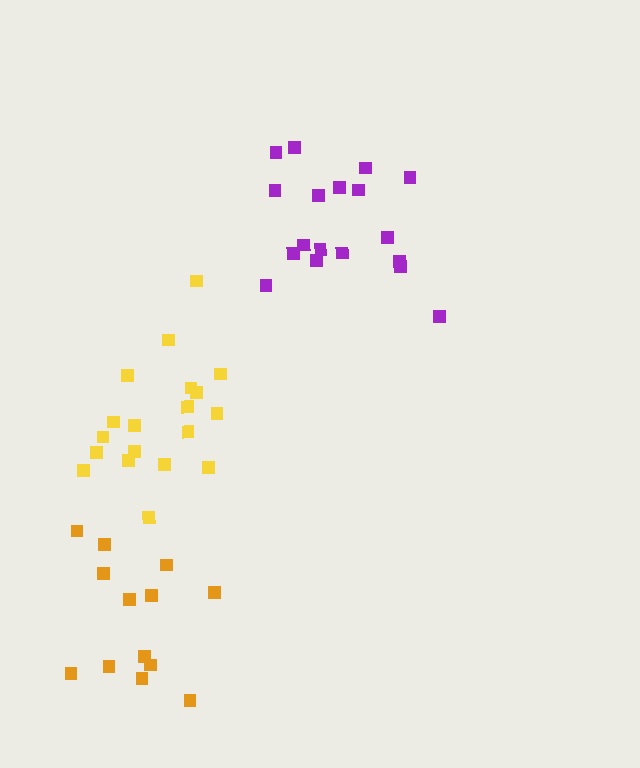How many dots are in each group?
Group 1: 13 dots, Group 2: 18 dots, Group 3: 19 dots (50 total).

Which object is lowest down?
The orange cluster is bottommost.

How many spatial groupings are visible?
There are 3 spatial groupings.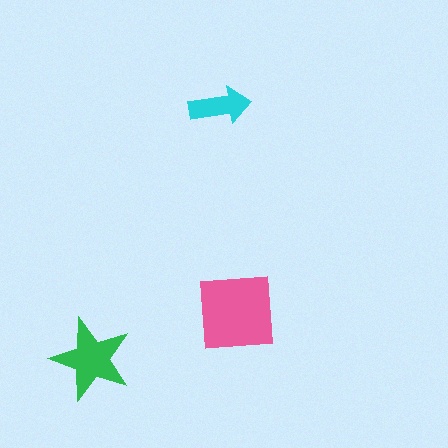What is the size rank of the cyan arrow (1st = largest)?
3rd.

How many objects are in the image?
There are 3 objects in the image.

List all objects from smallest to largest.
The cyan arrow, the green star, the pink square.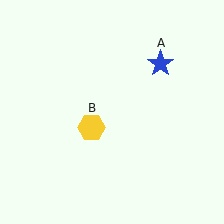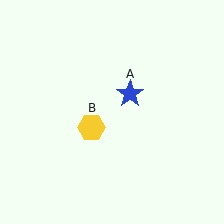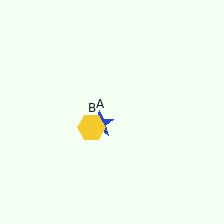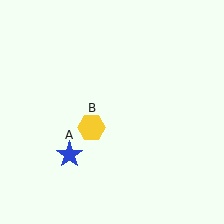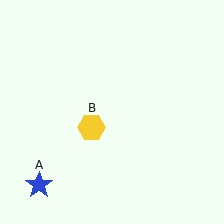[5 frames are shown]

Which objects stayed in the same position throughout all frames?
Yellow hexagon (object B) remained stationary.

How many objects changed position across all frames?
1 object changed position: blue star (object A).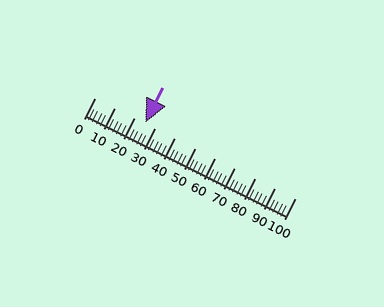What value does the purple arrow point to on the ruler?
The purple arrow points to approximately 25.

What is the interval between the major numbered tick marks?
The major tick marks are spaced 10 units apart.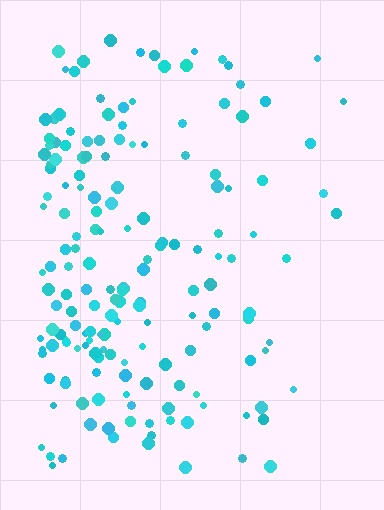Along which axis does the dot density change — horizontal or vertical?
Horizontal.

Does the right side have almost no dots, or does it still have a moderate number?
Still a moderate number, just noticeably fewer than the left.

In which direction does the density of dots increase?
From right to left, with the left side densest.